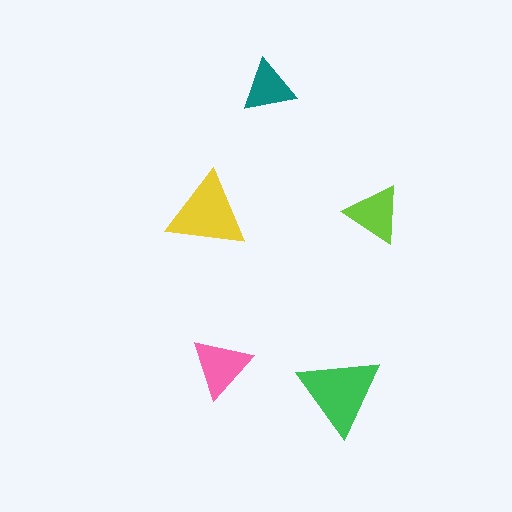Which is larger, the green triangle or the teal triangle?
The green one.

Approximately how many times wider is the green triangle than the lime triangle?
About 1.5 times wider.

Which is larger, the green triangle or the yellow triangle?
The green one.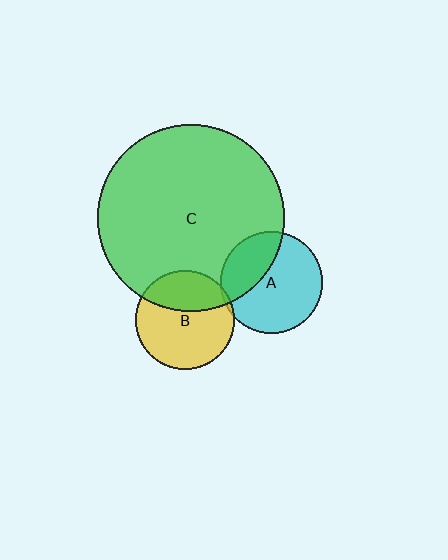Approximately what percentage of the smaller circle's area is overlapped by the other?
Approximately 35%.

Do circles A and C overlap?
Yes.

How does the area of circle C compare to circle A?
Approximately 3.3 times.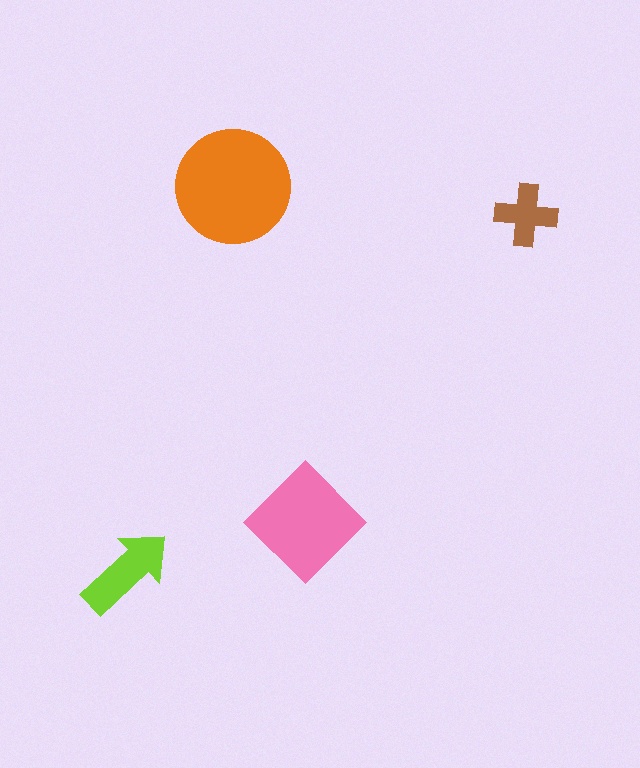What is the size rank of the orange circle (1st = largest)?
1st.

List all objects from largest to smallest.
The orange circle, the pink diamond, the lime arrow, the brown cross.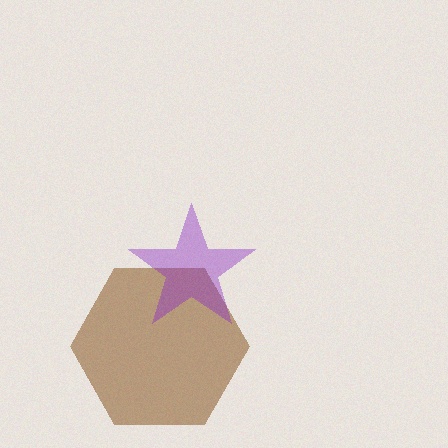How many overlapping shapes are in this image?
There are 2 overlapping shapes in the image.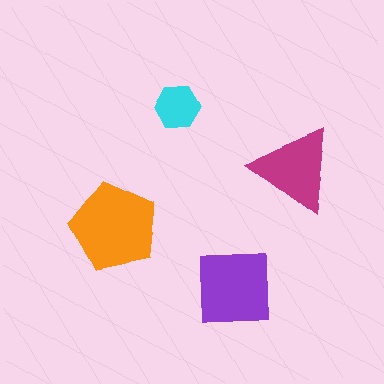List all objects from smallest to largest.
The cyan hexagon, the magenta triangle, the purple square, the orange pentagon.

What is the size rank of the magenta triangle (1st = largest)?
3rd.